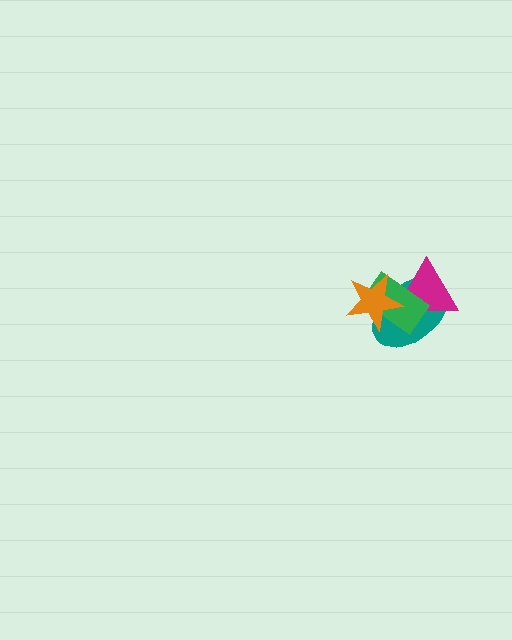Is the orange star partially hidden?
No, no other shape covers it.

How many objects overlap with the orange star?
3 objects overlap with the orange star.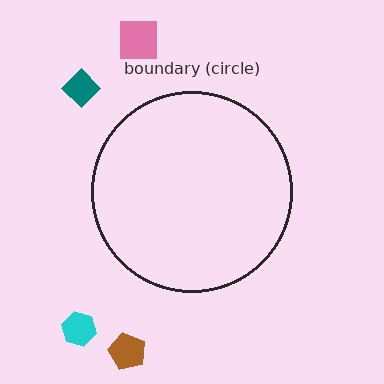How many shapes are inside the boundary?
0 inside, 4 outside.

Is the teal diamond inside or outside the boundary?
Outside.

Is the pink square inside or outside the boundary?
Outside.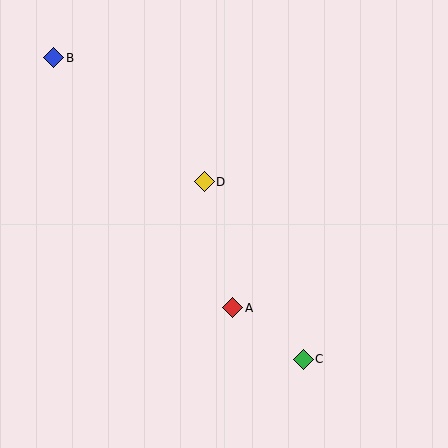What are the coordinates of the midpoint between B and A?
The midpoint between B and A is at (143, 183).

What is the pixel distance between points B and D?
The distance between B and D is 195 pixels.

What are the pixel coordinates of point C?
Point C is at (303, 359).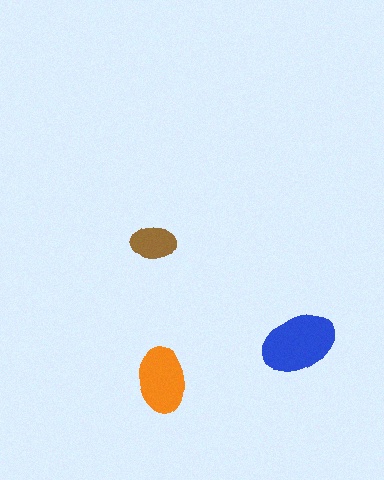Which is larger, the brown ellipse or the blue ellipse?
The blue one.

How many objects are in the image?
There are 3 objects in the image.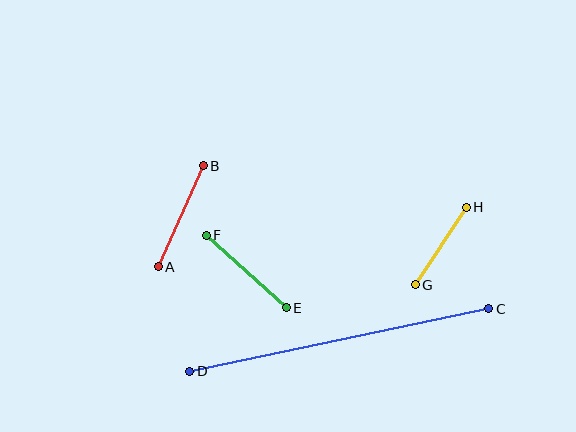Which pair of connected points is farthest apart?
Points C and D are farthest apart.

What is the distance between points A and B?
The distance is approximately 110 pixels.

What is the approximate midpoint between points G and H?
The midpoint is at approximately (441, 246) pixels.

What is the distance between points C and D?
The distance is approximately 306 pixels.